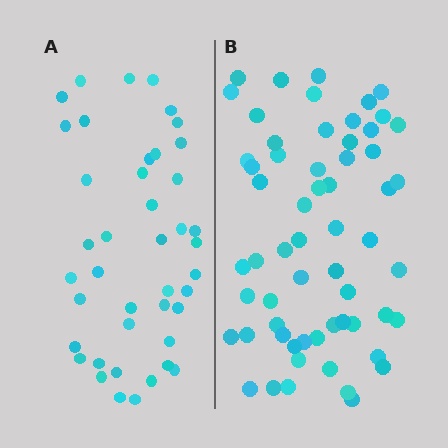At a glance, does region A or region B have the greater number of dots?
Region B (the right region) has more dots.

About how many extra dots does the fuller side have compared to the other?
Region B has approximately 20 more dots than region A.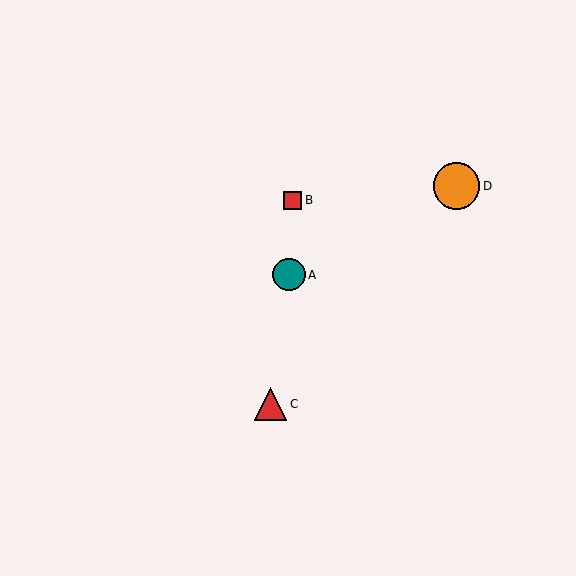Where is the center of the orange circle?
The center of the orange circle is at (457, 186).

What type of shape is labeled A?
Shape A is a teal circle.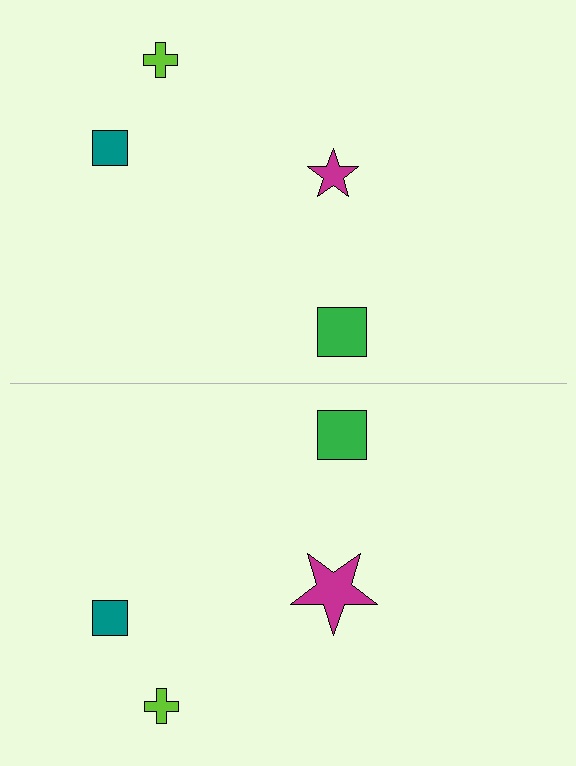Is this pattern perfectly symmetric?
No, the pattern is not perfectly symmetric. The magenta star on the bottom side has a different size than its mirror counterpart.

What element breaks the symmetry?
The magenta star on the bottom side has a different size than its mirror counterpart.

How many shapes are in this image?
There are 8 shapes in this image.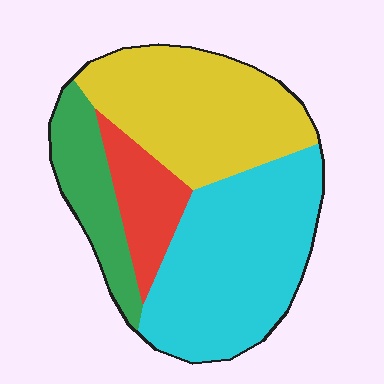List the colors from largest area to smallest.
From largest to smallest: cyan, yellow, green, red.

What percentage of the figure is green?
Green covers about 15% of the figure.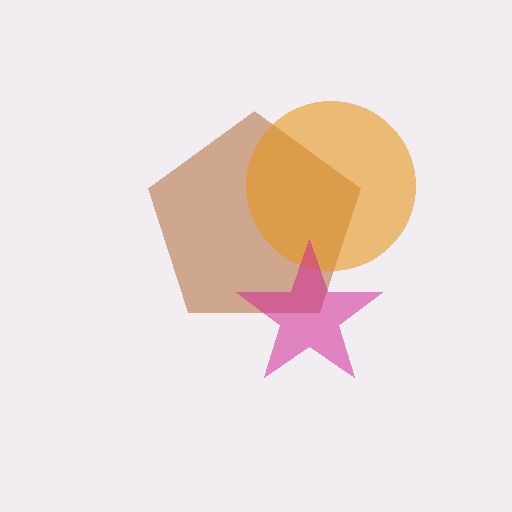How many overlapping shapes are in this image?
There are 3 overlapping shapes in the image.